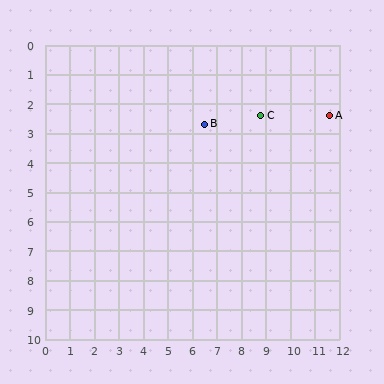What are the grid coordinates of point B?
Point B is at approximately (6.5, 2.7).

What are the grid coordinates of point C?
Point C is at approximately (8.8, 2.4).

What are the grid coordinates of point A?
Point A is at approximately (11.6, 2.4).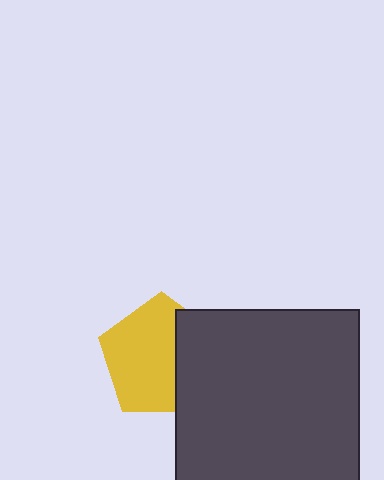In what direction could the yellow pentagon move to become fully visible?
The yellow pentagon could move left. That would shift it out from behind the dark gray square entirely.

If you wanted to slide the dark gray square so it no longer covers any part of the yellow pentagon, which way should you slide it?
Slide it right — that is the most direct way to separate the two shapes.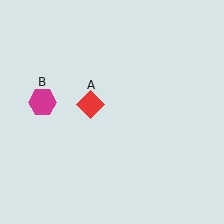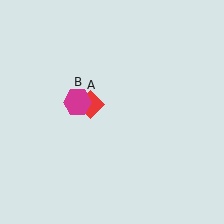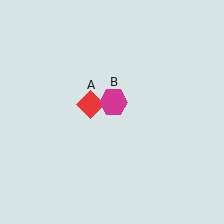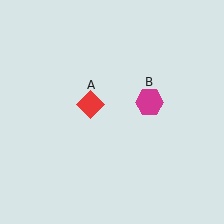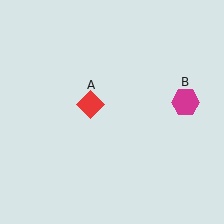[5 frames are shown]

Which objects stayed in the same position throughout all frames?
Red diamond (object A) remained stationary.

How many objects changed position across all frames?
1 object changed position: magenta hexagon (object B).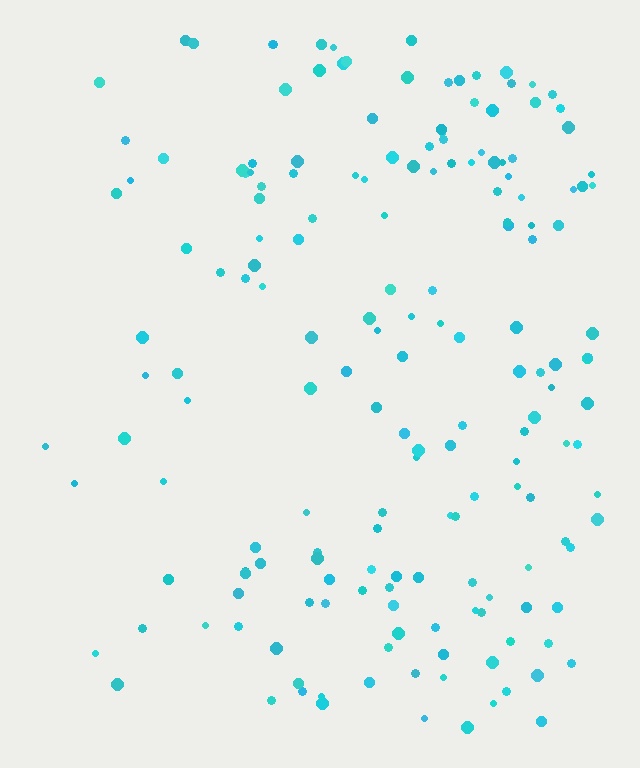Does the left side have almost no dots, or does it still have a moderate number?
Still a moderate number, just noticeably fewer than the right.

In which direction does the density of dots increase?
From left to right, with the right side densest.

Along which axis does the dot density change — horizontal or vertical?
Horizontal.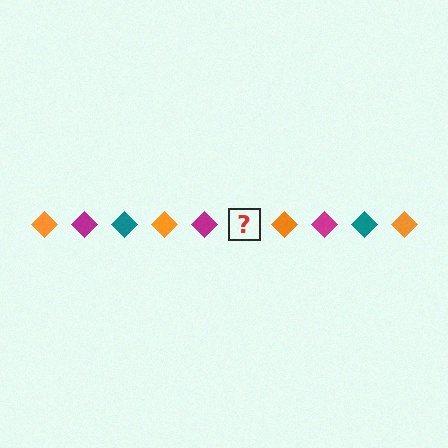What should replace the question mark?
The question mark should be replaced with a teal diamond.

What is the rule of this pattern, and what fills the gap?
The rule is that the pattern cycles through orange, magenta, teal diamonds. The gap should be filled with a teal diamond.